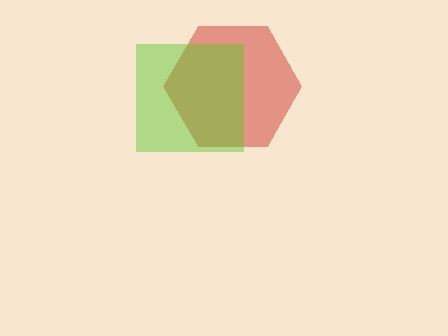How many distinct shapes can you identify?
There are 2 distinct shapes: a red hexagon, a lime square.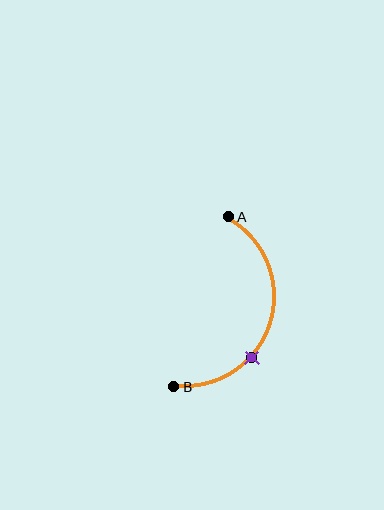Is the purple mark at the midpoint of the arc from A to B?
No. The purple mark lies on the arc but is closer to endpoint B. The arc midpoint would be at the point on the curve equidistant along the arc from both A and B.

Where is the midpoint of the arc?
The arc midpoint is the point on the curve farthest from the straight line joining A and B. It sits to the right of that line.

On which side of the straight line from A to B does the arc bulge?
The arc bulges to the right of the straight line connecting A and B.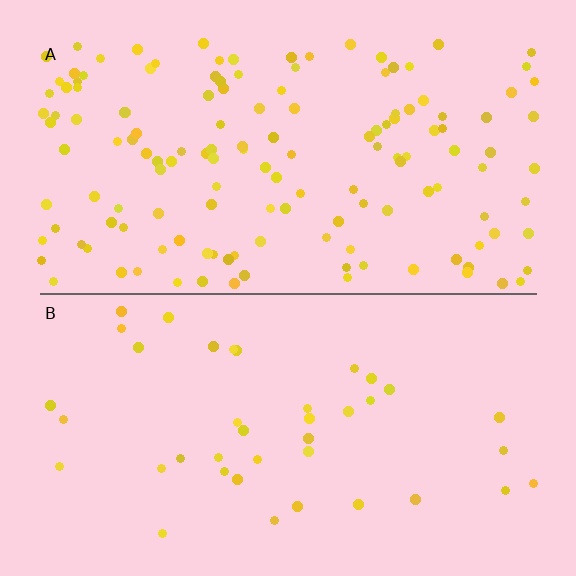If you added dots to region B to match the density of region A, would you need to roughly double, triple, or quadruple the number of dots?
Approximately quadruple.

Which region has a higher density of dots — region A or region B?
A (the top).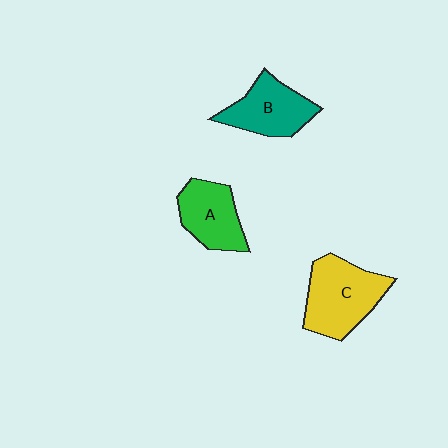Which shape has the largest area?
Shape C (yellow).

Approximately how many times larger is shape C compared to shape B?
Approximately 1.3 times.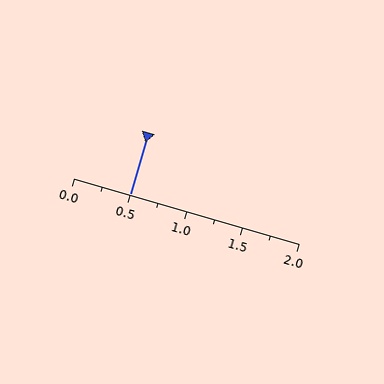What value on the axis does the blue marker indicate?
The marker indicates approximately 0.5.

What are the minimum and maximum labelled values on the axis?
The axis runs from 0.0 to 2.0.